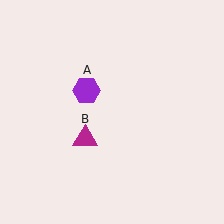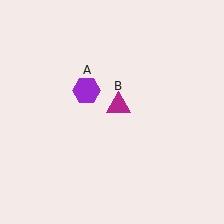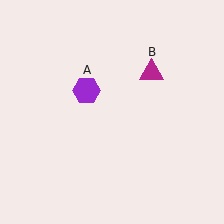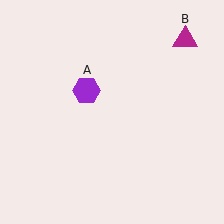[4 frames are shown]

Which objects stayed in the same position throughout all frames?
Purple hexagon (object A) remained stationary.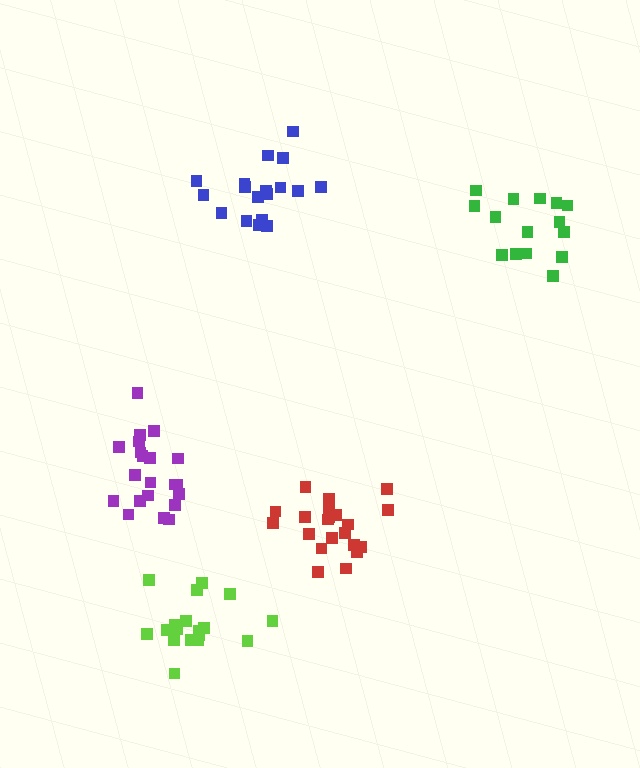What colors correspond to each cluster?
The clusters are colored: blue, lime, green, red, purple.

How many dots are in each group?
Group 1: 18 dots, Group 2: 18 dots, Group 3: 15 dots, Group 4: 21 dots, Group 5: 21 dots (93 total).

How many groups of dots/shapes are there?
There are 5 groups.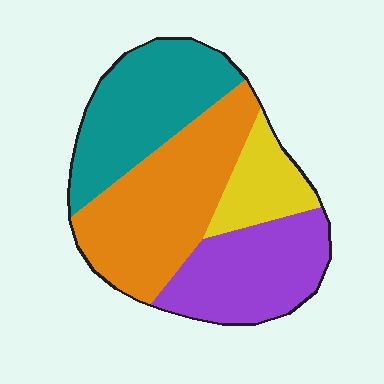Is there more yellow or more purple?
Purple.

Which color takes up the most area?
Orange, at roughly 35%.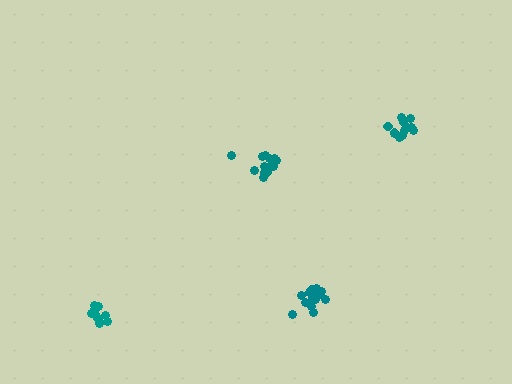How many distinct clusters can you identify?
There are 4 distinct clusters.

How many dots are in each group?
Group 1: 15 dots, Group 2: 10 dots, Group 3: 14 dots, Group 4: 12 dots (51 total).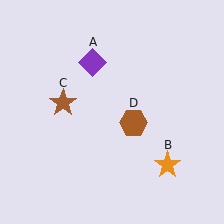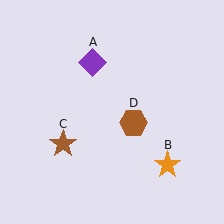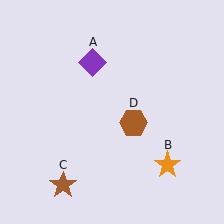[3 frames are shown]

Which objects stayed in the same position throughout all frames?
Purple diamond (object A) and orange star (object B) and brown hexagon (object D) remained stationary.